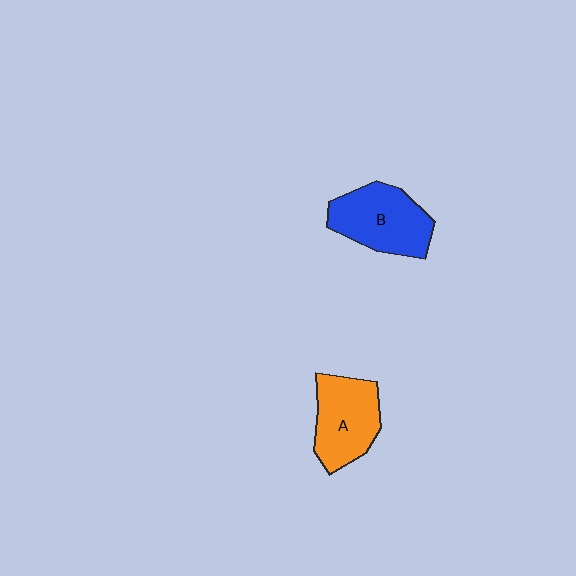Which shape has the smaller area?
Shape A (orange).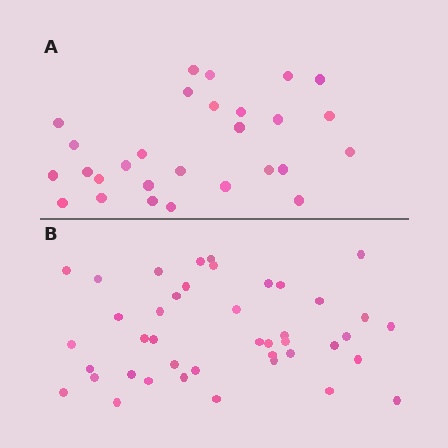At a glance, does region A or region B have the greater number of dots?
Region B (the bottom region) has more dots.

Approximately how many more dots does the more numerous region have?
Region B has approximately 15 more dots than region A.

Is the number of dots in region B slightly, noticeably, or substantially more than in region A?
Region B has substantially more. The ratio is roughly 1.5 to 1.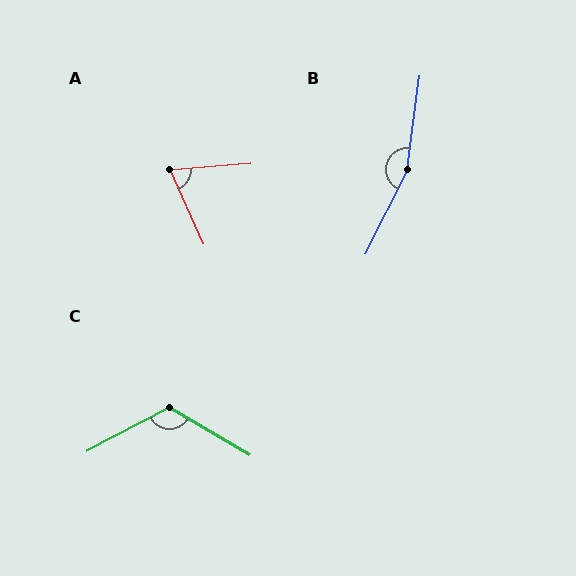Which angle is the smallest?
A, at approximately 70 degrees.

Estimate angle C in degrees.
Approximately 122 degrees.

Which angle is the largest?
B, at approximately 161 degrees.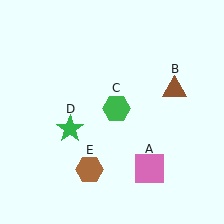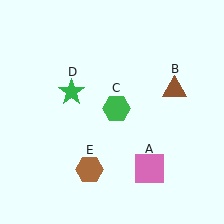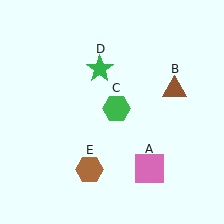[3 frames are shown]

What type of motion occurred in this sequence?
The green star (object D) rotated clockwise around the center of the scene.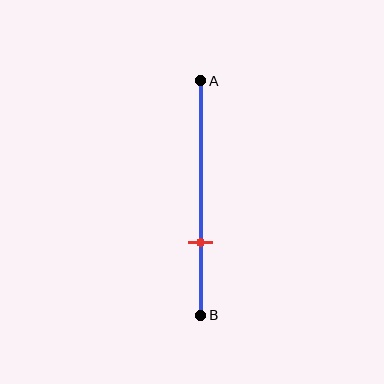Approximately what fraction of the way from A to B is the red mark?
The red mark is approximately 70% of the way from A to B.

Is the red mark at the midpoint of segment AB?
No, the mark is at about 70% from A, not at the 50% midpoint.